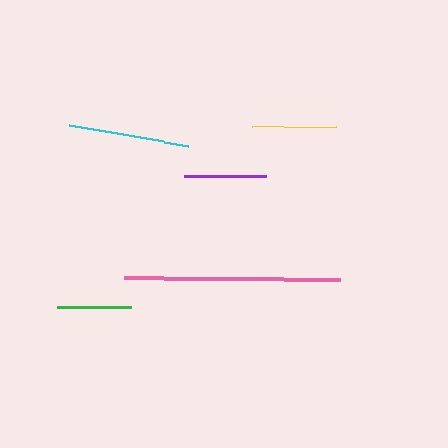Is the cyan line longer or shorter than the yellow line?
The cyan line is longer than the yellow line.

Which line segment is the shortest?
The green line is the shortest at approximately 73 pixels.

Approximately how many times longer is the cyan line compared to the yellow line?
The cyan line is approximately 1.4 times the length of the yellow line.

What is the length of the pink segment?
The pink segment is approximately 217 pixels long.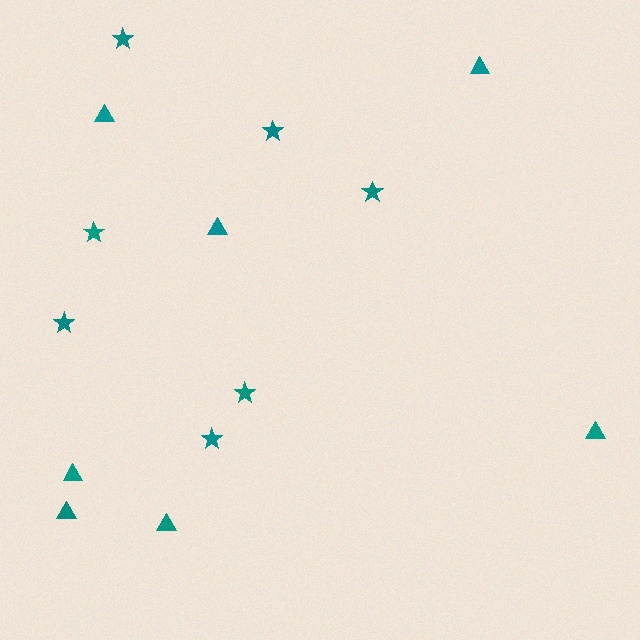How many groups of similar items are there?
There are 2 groups: one group of stars (7) and one group of triangles (7).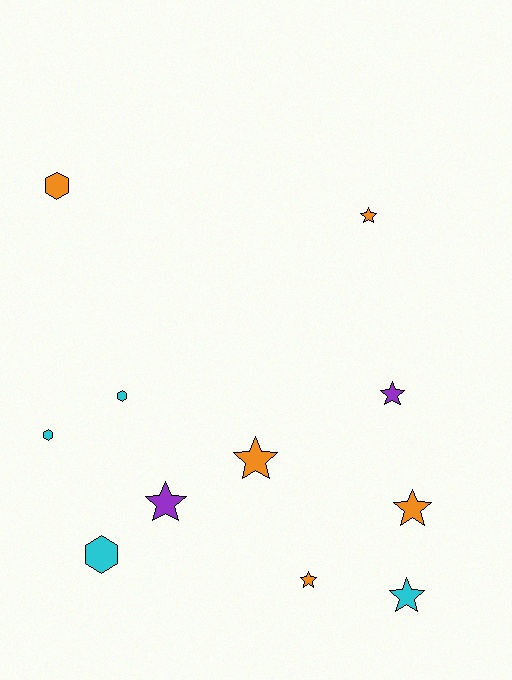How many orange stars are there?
There are 4 orange stars.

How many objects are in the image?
There are 11 objects.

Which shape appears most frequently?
Star, with 7 objects.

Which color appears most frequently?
Orange, with 5 objects.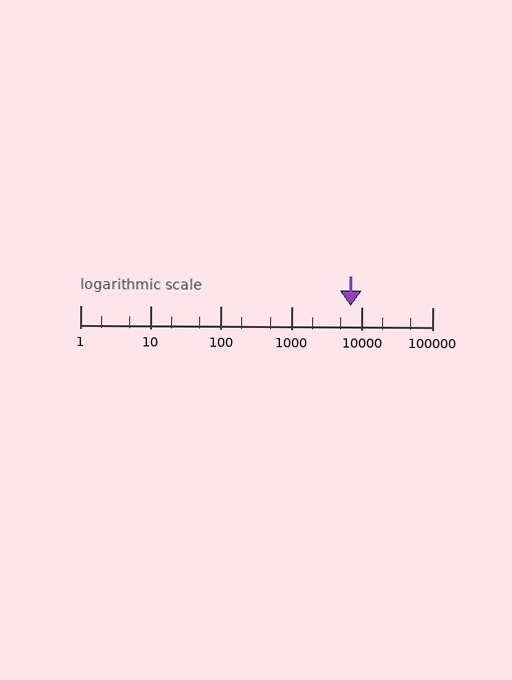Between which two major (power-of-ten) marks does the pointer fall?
The pointer is between 1000 and 10000.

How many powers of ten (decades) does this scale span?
The scale spans 5 decades, from 1 to 100000.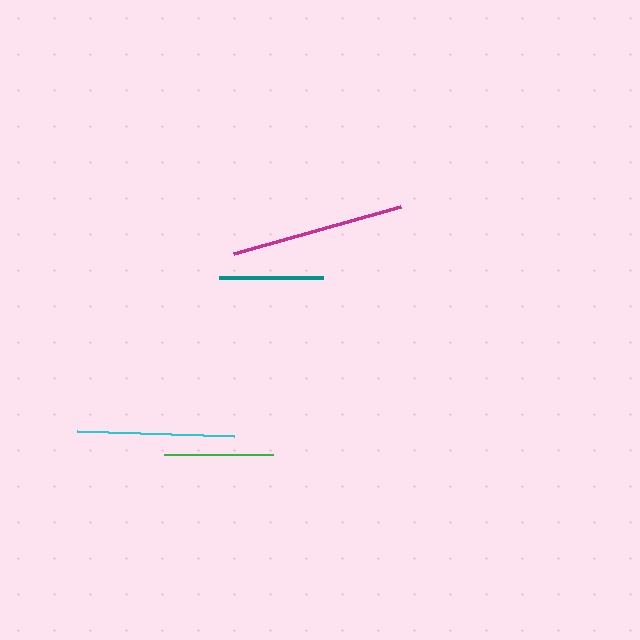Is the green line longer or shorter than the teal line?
The green line is longer than the teal line.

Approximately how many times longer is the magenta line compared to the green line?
The magenta line is approximately 1.6 times the length of the green line.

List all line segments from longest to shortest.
From longest to shortest: magenta, cyan, green, teal.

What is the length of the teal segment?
The teal segment is approximately 104 pixels long.